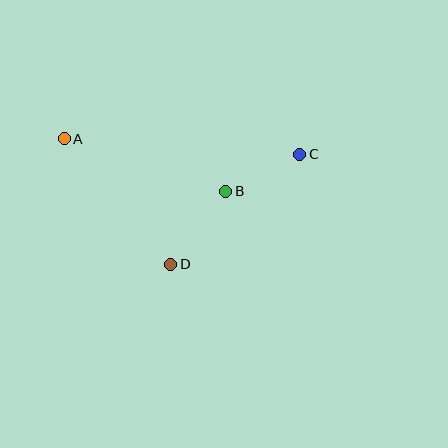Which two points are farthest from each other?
Points A and C are farthest from each other.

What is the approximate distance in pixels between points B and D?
The distance between B and D is approximately 91 pixels.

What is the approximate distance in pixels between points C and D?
The distance between C and D is approximately 170 pixels.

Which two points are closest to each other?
Points B and C are closest to each other.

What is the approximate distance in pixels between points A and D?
The distance between A and D is approximately 164 pixels.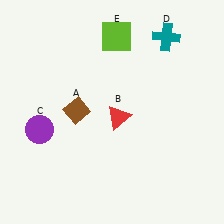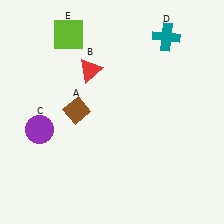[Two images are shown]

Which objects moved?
The objects that moved are: the red triangle (B), the lime square (E).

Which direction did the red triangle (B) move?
The red triangle (B) moved up.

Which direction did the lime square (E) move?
The lime square (E) moved left.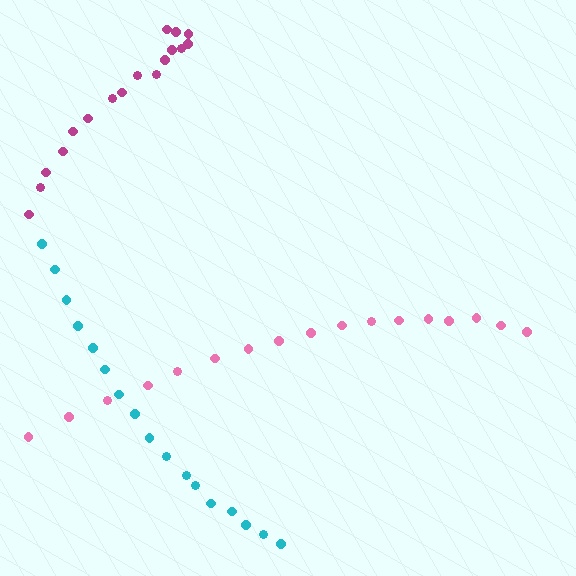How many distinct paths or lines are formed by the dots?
There are 3 distinct paths.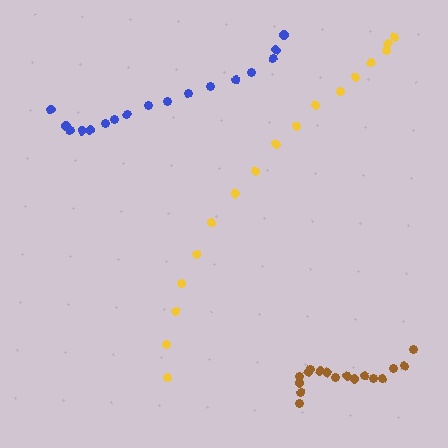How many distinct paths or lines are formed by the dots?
There are 3 distinct paths.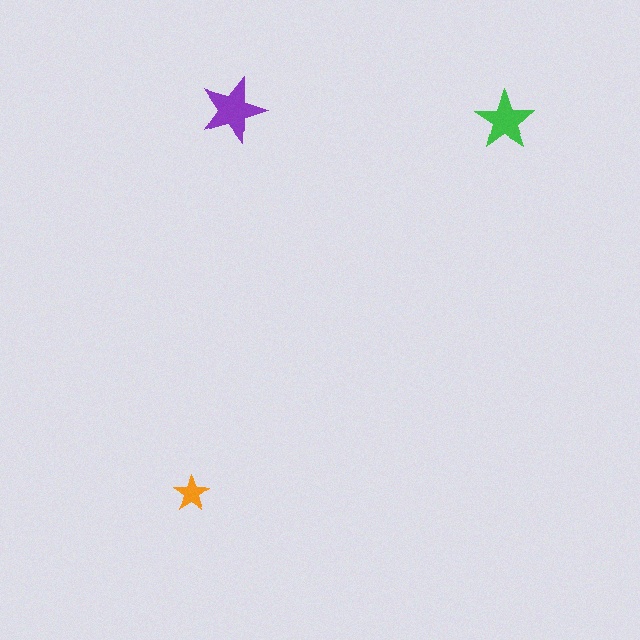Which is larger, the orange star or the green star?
The green one.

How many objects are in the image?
There are 3 objects in the image.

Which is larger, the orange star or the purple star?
The purple one.